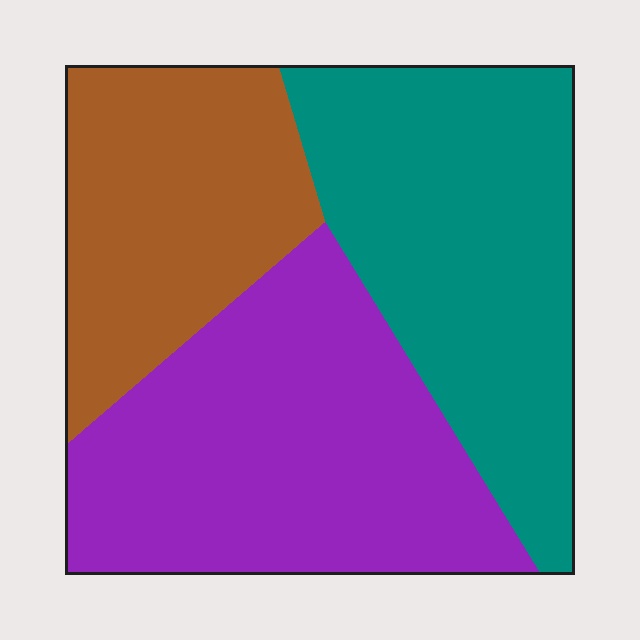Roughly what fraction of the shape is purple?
Purple covers 39% of the shape.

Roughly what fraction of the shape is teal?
Teal takes up about three eighths (3/8) of the shape.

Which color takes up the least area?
Brown, at roughly 25%.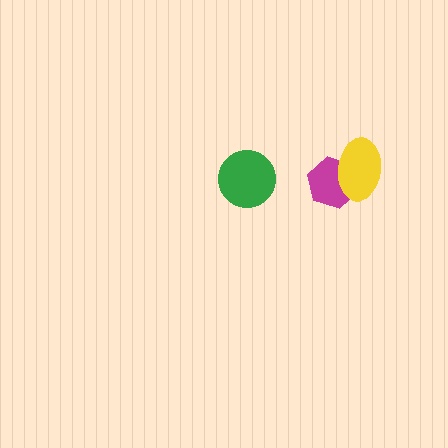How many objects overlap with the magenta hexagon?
1 object overlaps with the magenta hexagon.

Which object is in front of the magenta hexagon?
The yellow ellipse is in front of the magenta hexagon.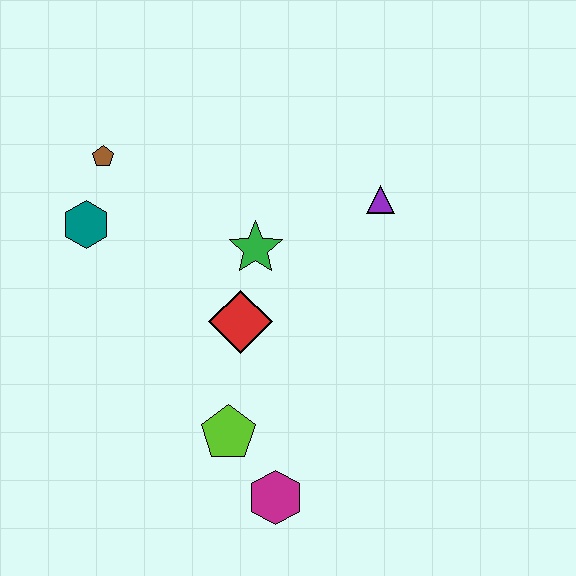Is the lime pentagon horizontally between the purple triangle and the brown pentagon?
Yes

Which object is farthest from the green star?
The magenta hexagon is farthest from the green star.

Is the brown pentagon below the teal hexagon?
No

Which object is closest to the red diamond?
The green star is closest to the red diamond.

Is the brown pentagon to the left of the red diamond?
Yes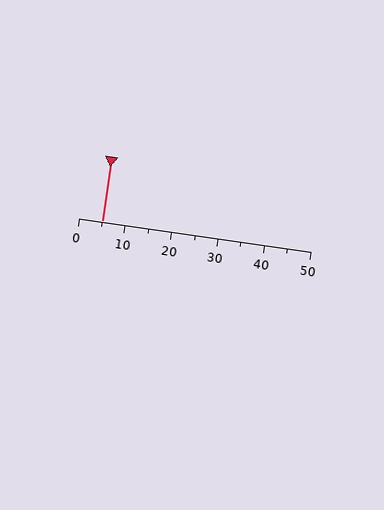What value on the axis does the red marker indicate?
The marker indicates approximately 5.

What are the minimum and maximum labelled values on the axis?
The axis runs from 0 to 50.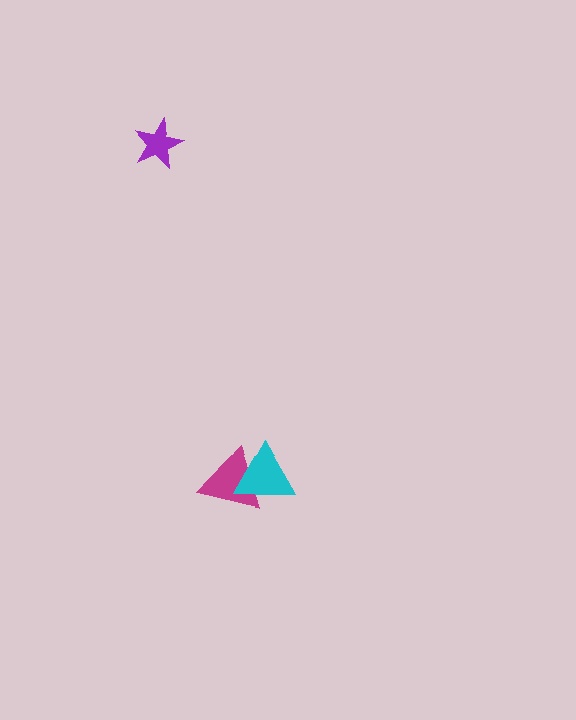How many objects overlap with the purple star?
0 objects overlap with the purple star.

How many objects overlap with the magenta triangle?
1 object overlaps with the magenta triangle.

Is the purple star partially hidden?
No, no other shape covers it.